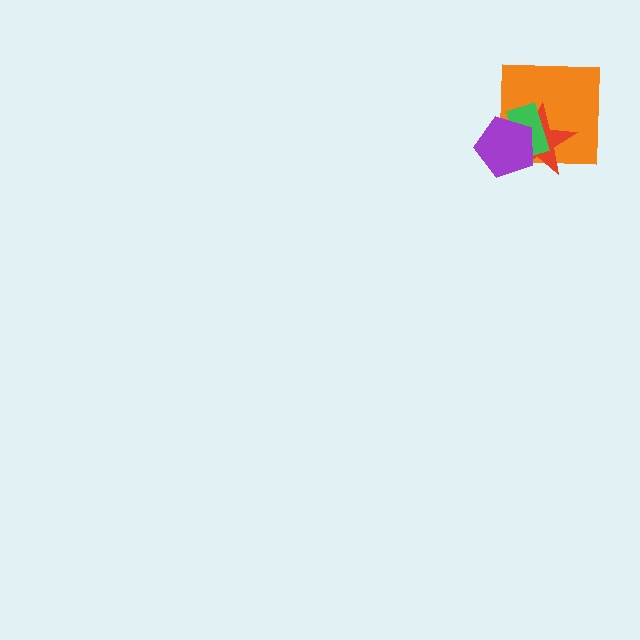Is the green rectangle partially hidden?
Yes, it is partially covered by another shape.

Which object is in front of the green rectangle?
The purple pentagon is in front of the green rectangle.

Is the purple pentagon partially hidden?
No, no other shape covers it.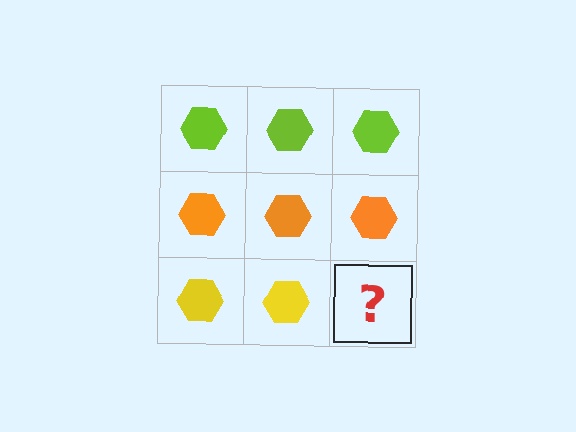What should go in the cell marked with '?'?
The missing cell should contain a yellow hexagon.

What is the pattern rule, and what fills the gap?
The rule is that each row has a consistent color. The gap should be filled with a yellow hexagon.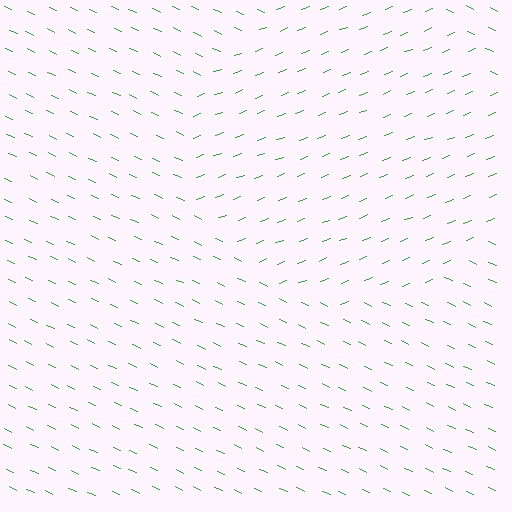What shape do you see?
I see a circle.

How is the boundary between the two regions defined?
The boundary is defined purely by a change in line orientation (approximately 45 degrees difference). All lines are the same color and thickness.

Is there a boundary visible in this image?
Yes, there is a texture boundary formed by a change in line orientation.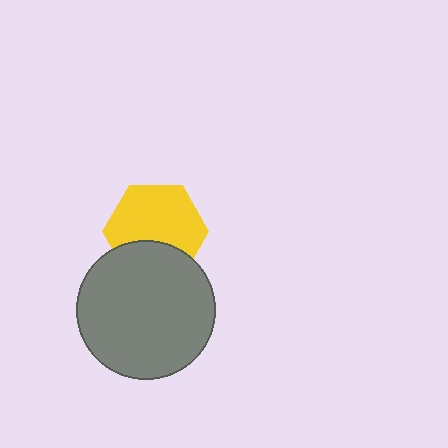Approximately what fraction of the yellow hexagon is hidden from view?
Roughly 32% of the yellow hexagon is hidden behind the gray circle.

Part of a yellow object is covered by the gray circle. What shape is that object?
It is a hexagon.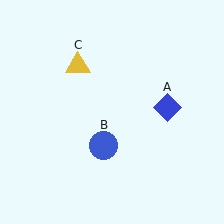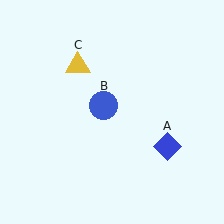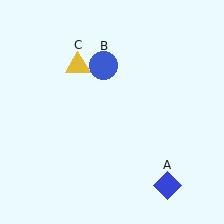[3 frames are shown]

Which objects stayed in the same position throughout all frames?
Yellow triangle (object C) remained stationary.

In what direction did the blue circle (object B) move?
The blue circle (object B) moved up.